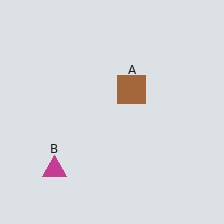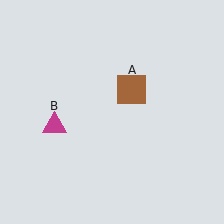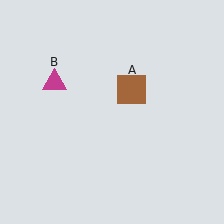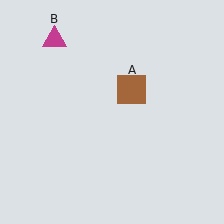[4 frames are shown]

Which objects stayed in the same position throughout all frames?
Brown square (object A) remained stationary.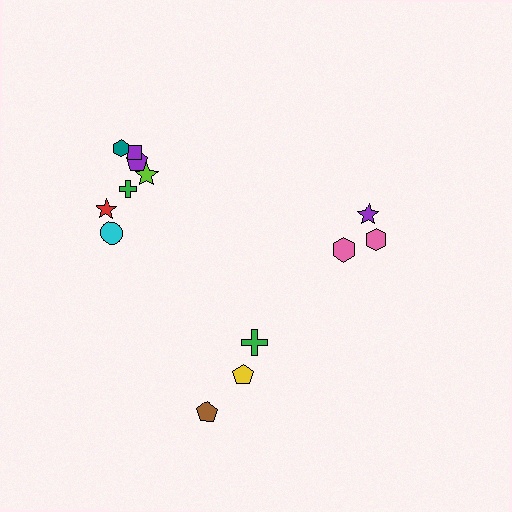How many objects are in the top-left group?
There are 7 objects.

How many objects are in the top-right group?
There are 3 objects.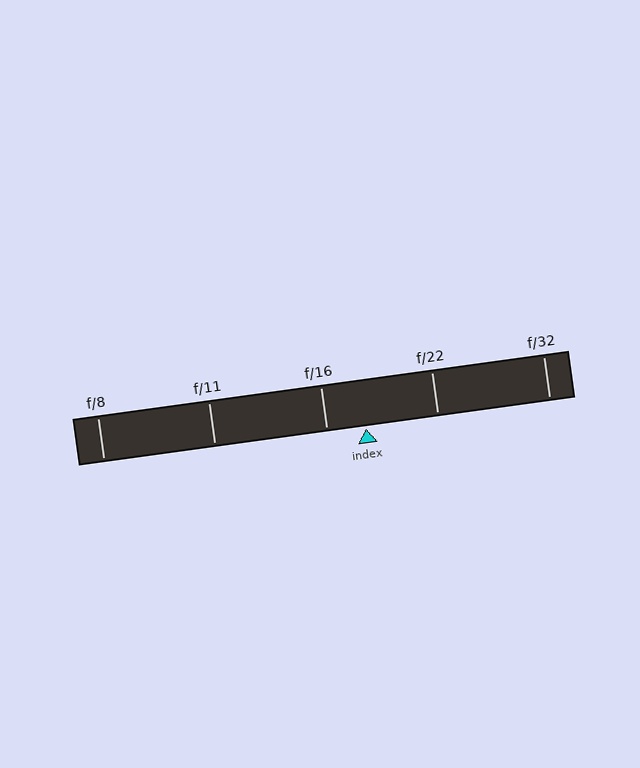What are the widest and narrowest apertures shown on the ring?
The widest aperture shown is f/8 and the narrowest is f/32.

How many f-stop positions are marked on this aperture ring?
There are 5 f-stop positions marked.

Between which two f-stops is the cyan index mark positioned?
The index mark is between f/16 and f/22.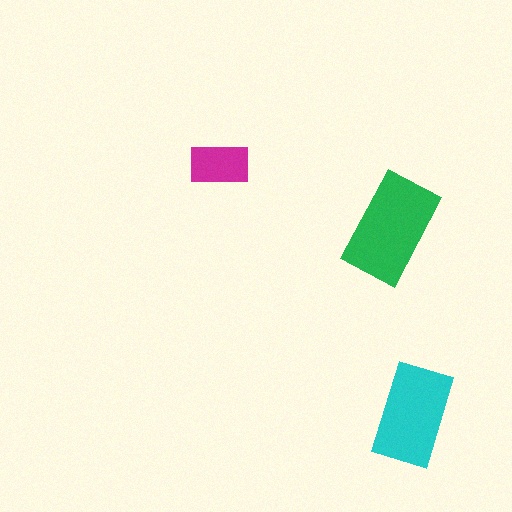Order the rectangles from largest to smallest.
the green one, the cyan one, the magenta one.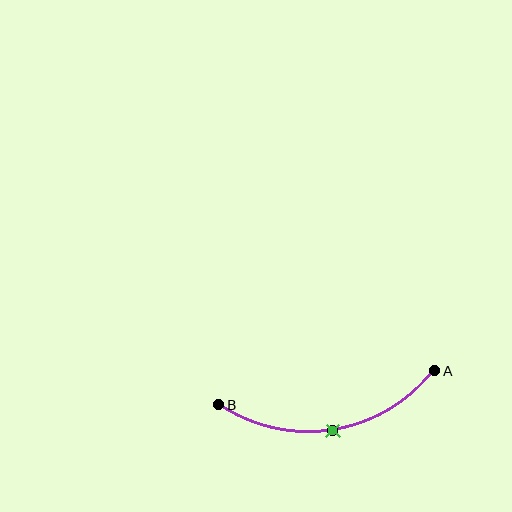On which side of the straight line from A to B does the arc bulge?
The arc bulges below the straight line connecting A and B.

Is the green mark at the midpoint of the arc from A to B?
Yes. The green mark lies on the arc at equal arc-length from both A and B — it is the arc midpoint.